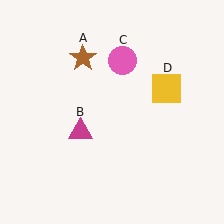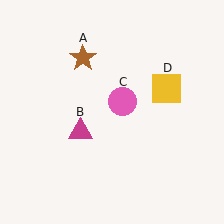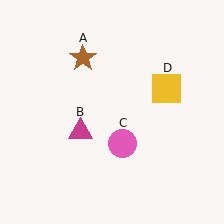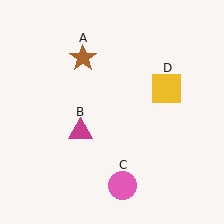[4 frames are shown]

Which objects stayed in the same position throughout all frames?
Brown star (object A) and magenta triangle (object B) and yellow square (object D) remained stationary.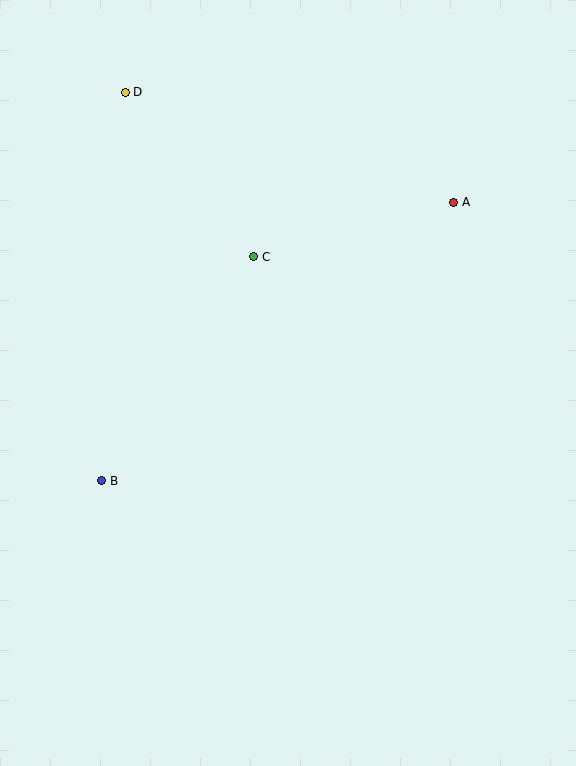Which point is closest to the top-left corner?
Point D is closest to the top-left corner.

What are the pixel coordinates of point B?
Point B is at (102, 481).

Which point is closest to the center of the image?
Point C at (254, 257) is closest to the center.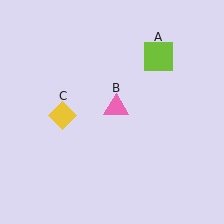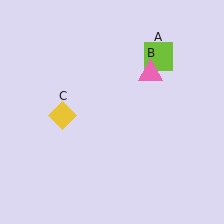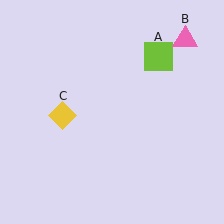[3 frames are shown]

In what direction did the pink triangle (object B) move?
The pink triangle (object B) moved up and to the right.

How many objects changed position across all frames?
1 object changed position: pink triangle (object B).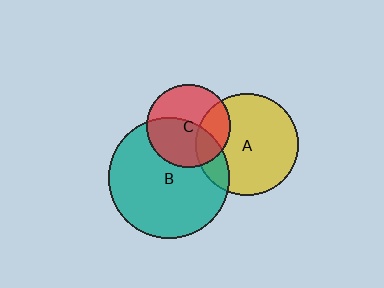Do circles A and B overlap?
Yes.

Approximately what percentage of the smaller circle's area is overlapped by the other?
Approximately 15%.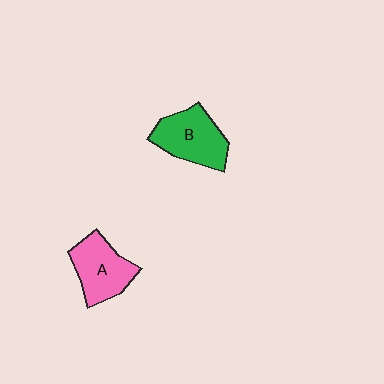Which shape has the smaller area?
Shape A (pink).